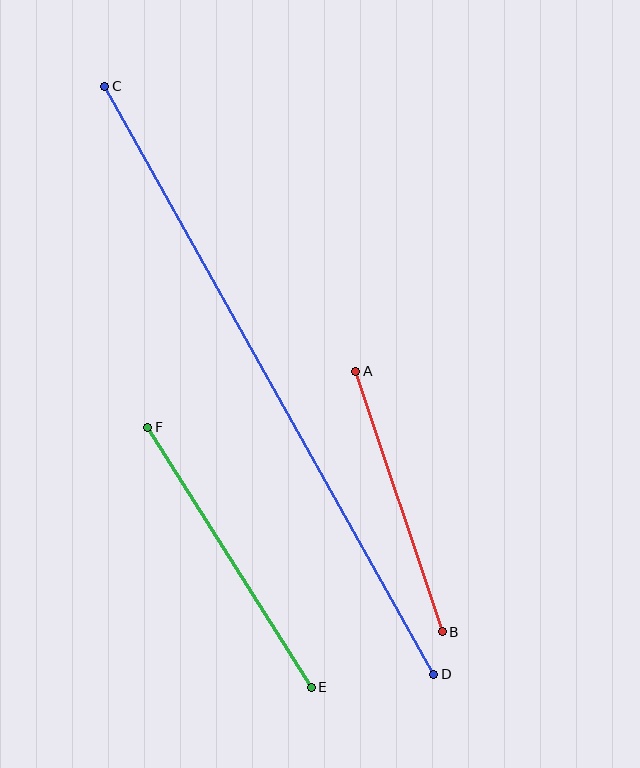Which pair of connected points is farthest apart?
Points C and D are farthest apart.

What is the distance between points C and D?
The distance is approximately 673 pixels.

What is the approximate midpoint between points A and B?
The midpoint is at approximately (399, 501) pixels.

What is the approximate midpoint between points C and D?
The midpoint is at approximately (269, 380) pixels.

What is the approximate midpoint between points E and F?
The midpoint is at approximately (229, 557) pixels.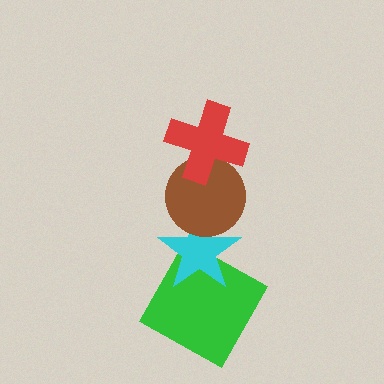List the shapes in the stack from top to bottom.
From top to bottom: the red cross, the brown circle, the cyan star, the green square.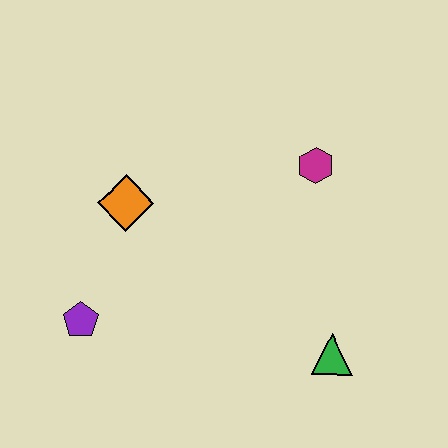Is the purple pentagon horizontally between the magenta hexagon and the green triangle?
No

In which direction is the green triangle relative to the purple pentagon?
The green triangle is to the right of the purple pentagon.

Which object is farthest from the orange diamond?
The green triangle is farthest from the orange diamond.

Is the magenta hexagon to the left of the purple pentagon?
No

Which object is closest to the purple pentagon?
The orange diamond is closest to the purple pentagon.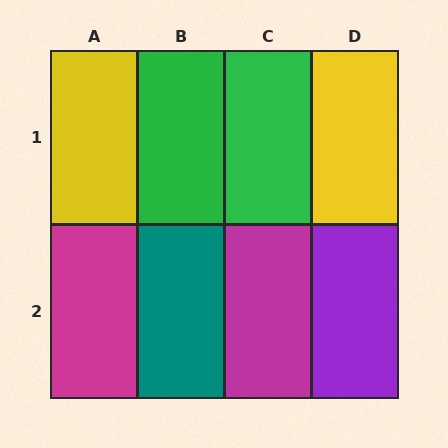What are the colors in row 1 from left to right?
Yellow, green, green, yellow.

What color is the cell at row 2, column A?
Magenta.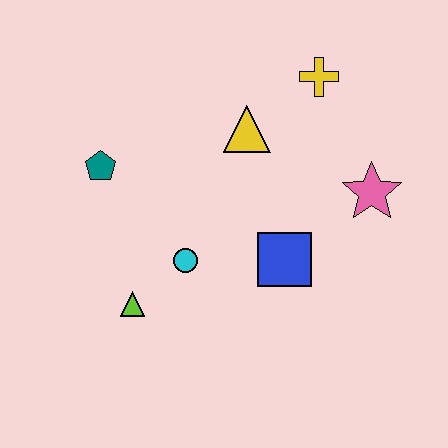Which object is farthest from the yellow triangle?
The lime triangle is farthest from the yellow triangle.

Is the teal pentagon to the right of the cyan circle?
No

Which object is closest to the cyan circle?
The lime triangle is closest to the cyan circle.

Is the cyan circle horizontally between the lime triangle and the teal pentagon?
No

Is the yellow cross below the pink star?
No